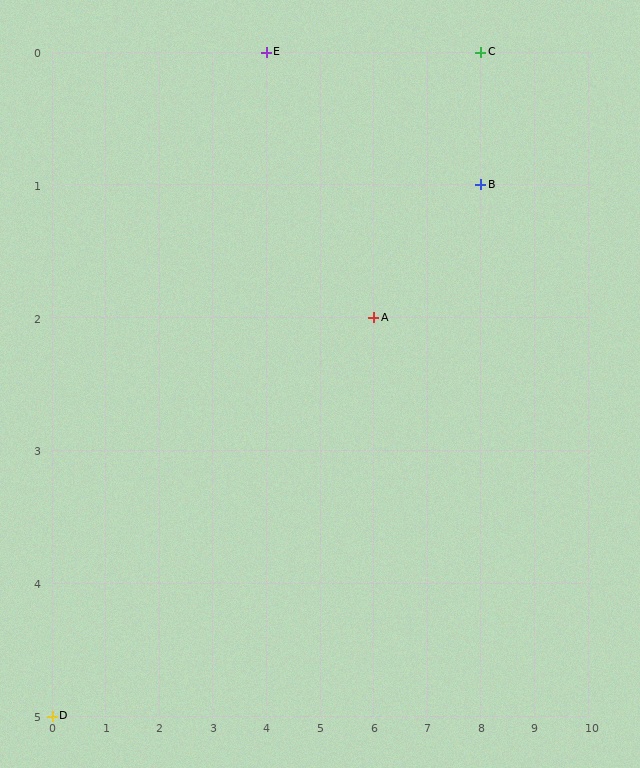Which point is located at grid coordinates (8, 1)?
Point B is at (8, 1).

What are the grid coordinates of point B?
Point B is at grid coordinates (8, 1).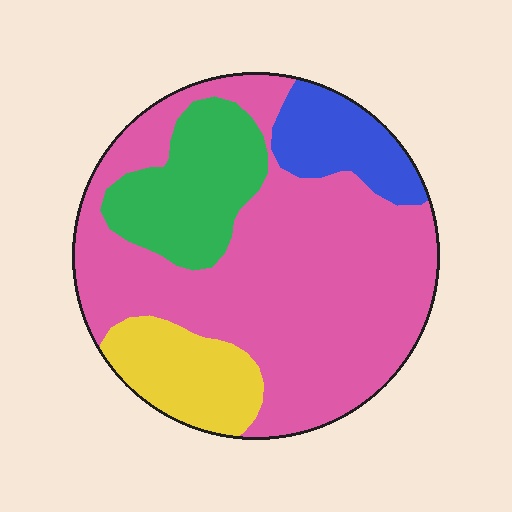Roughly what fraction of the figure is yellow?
Yellow takes up about one eighth (1/8) of the figure.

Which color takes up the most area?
Pink, at roughly 60%.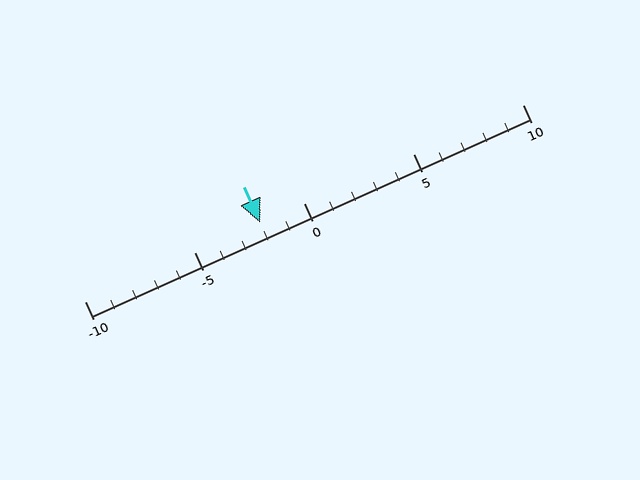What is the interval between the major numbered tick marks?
The major tick marks are spaced 5 units apart.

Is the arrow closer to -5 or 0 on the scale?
The arrow is closer to 0.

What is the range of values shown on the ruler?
The ruler shows values from -10 to 10.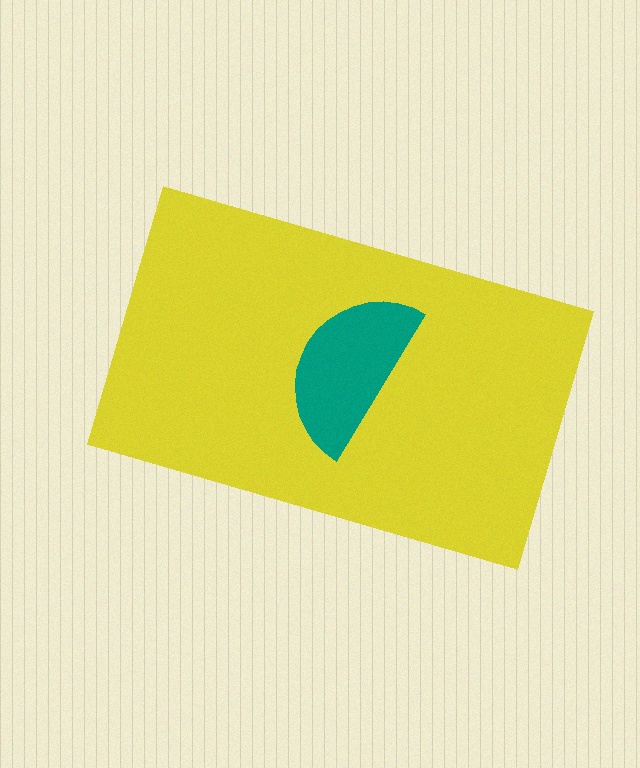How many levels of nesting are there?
2.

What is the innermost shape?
The teal semicircle.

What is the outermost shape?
The yellow rectangle.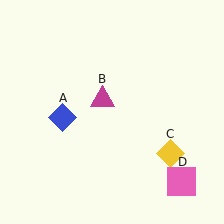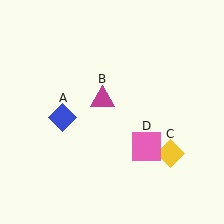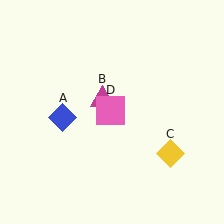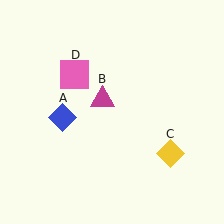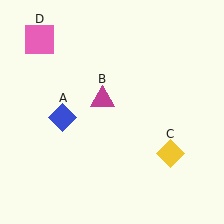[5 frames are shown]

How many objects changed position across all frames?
1 object changed position: pink square (object D).